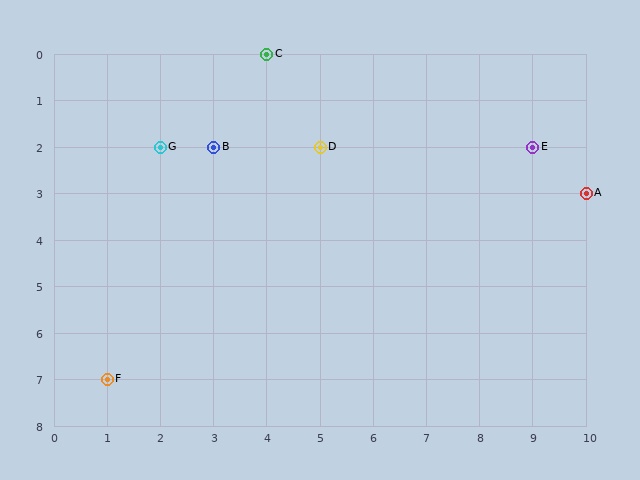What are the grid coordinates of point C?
Point C is at grid coordinates (4, 0).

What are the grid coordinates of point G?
Point G is at grid coordinates (2, 2).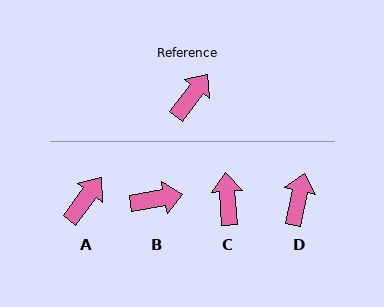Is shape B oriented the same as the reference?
No, it is off by about 43 degrees.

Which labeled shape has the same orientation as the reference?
A.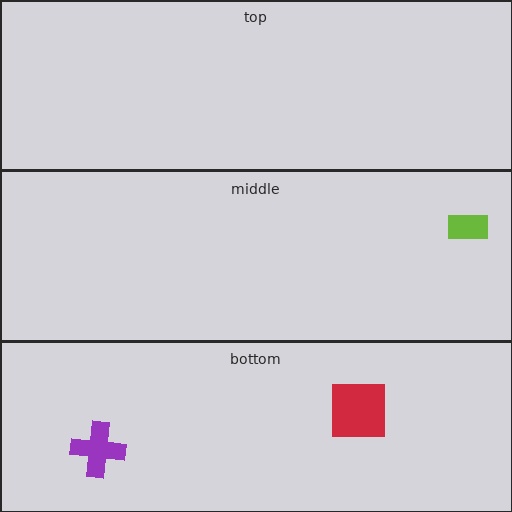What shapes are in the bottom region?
The purple cross, the red square.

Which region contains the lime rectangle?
The middle region.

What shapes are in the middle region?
The lime rectangle.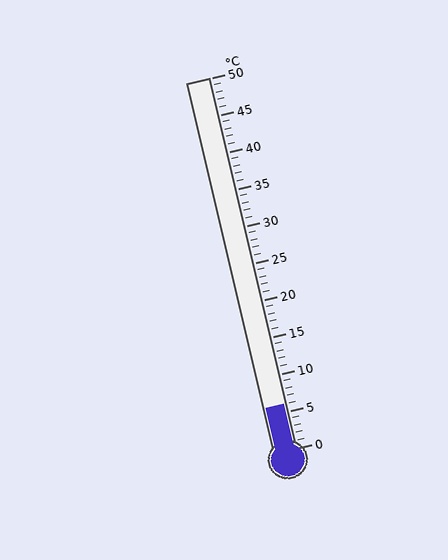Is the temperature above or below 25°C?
The temperature is below 25°C.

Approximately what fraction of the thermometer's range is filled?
The thermometer is filled to approximately 10% of its range.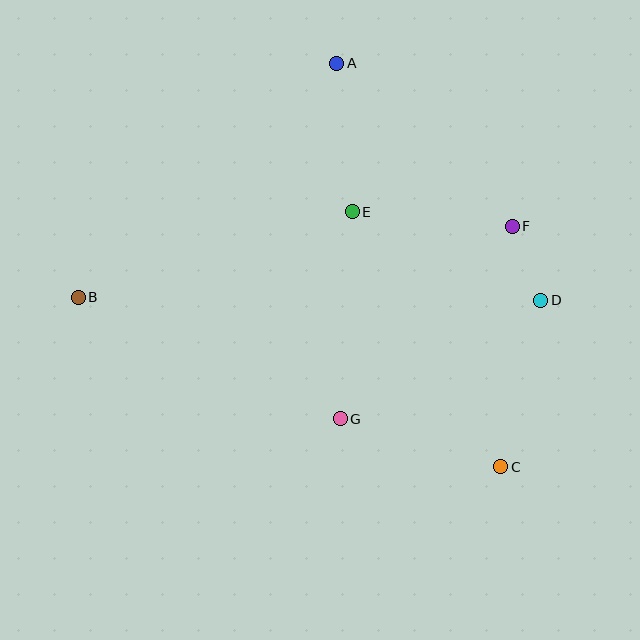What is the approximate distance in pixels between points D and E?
The distance between D and E is approximately 208 pixels.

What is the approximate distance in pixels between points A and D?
The distance between A and D is approximately 313 pixels.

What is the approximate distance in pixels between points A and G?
The distance between A and G is approximately 355 pixels.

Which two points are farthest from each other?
Points B and D are farthest from each other.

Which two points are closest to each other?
Points D and F are closest to each other.